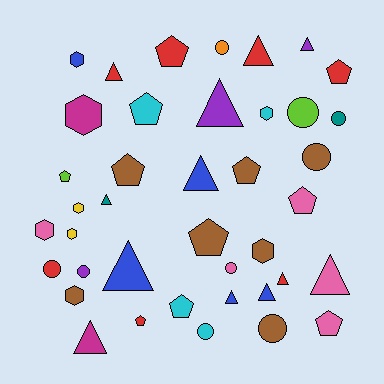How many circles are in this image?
There are 9 circles.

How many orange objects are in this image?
There is 1 orange object.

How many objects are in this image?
There are 40 objects.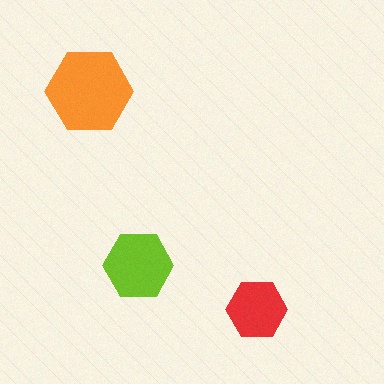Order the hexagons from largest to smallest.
the orange one, the lime one, the red one.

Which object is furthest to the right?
The red hexagon is rightmost.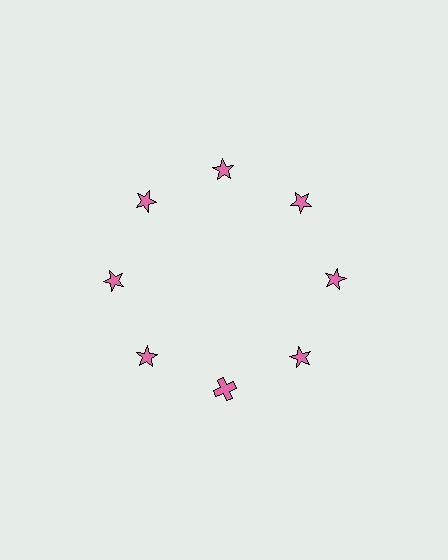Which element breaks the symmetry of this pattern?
The pink cross at roughly the 6 o'clock position breaks the symmetry. All other shapes are pink stars.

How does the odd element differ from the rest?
It has a different shape: cross instead of star.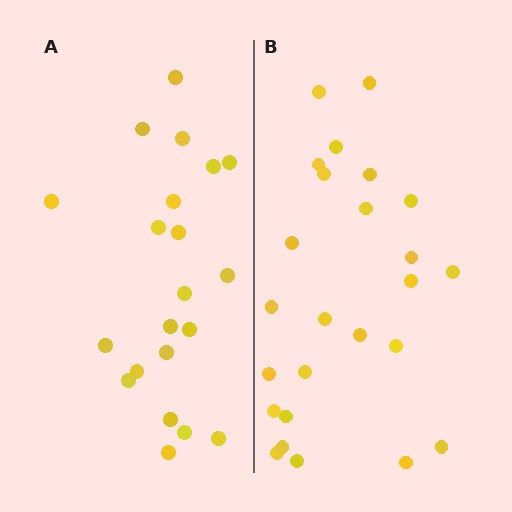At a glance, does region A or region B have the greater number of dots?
Region B (the right region) has more dots.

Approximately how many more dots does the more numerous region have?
Region B has about 4 more dots than region A.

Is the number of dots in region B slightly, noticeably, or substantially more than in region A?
Region B has only slightly more — the two regions are fairly close. The ratio is roughly 1.2 to 1.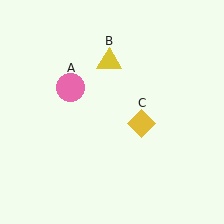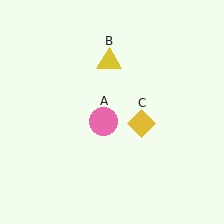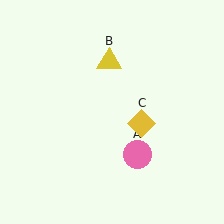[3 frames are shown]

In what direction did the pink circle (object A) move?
The pink circle (object A) moved down and to the right.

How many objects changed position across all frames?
1 object changed position: pink circle (object A).